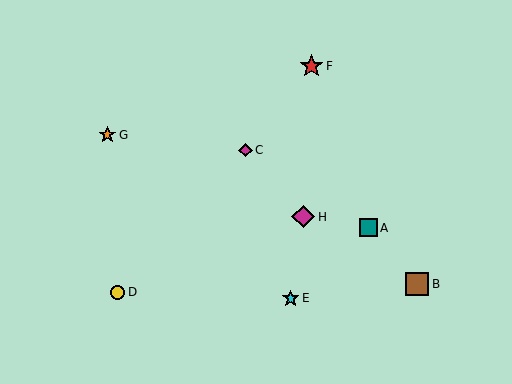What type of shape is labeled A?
Shape A is a teal square.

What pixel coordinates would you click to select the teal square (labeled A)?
Click at (368, 228) to select the teal square A.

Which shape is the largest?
The magenta diamond (labeled H) is the largest.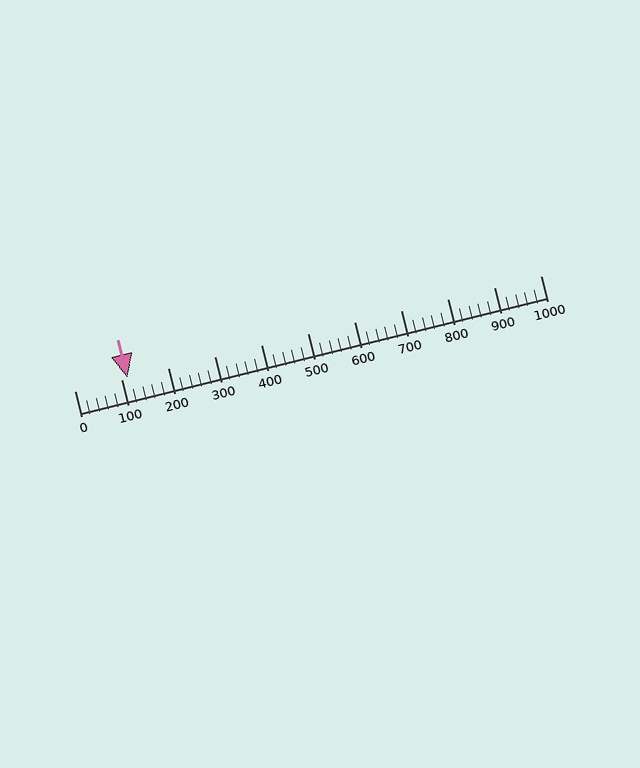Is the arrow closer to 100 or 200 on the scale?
The arrow is closer to 100.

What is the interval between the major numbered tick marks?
The major tick marks are spaced 100 units apart.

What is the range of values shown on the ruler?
The ruler shows values from 0 to 1000.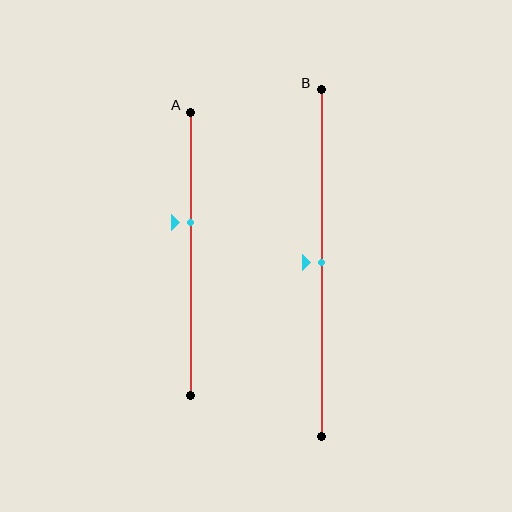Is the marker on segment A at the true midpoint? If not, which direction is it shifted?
No, the marker on segment A is shifted upward by about 11% of the segment length.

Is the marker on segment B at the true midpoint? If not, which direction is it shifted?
Yes, the marker on segment B is at the true midpoint.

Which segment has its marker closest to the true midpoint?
Segment B has its marker closest to the true midpoint.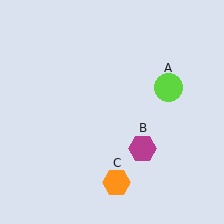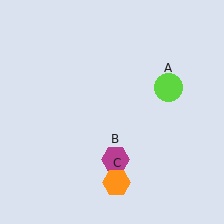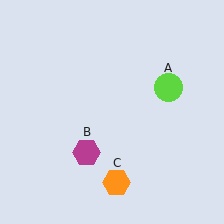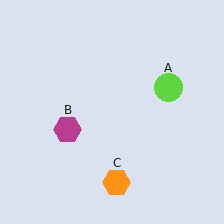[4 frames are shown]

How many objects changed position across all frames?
1 object changed position: magenta hexagon (object B).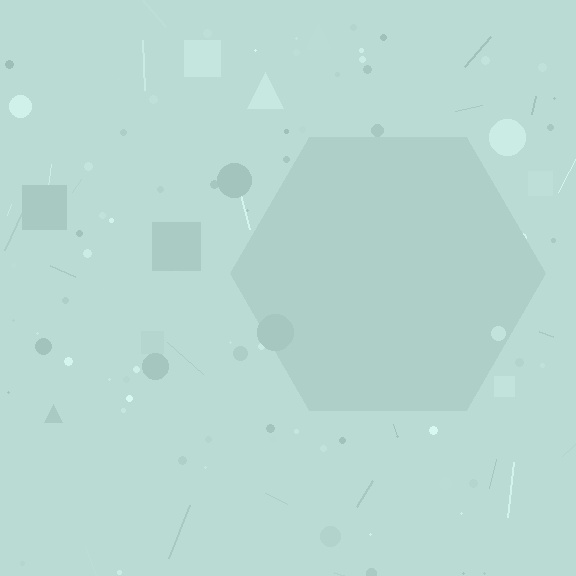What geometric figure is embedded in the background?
A hexagon is embedded in the background.